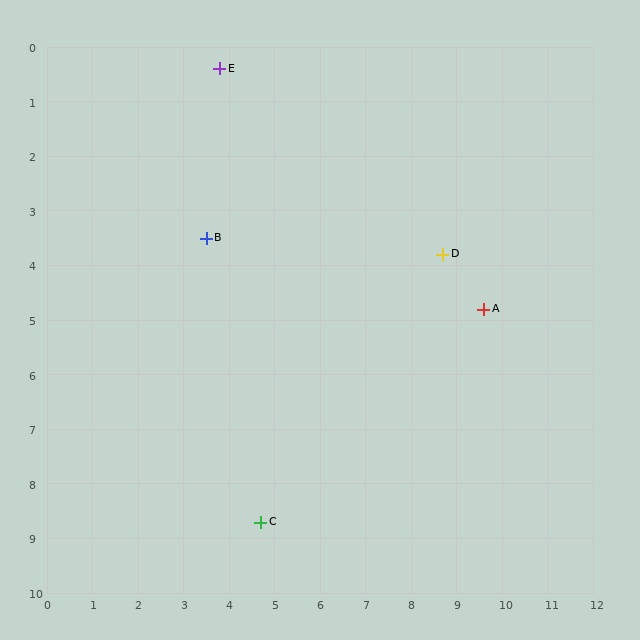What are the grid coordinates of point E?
Point E is at approximately (3.8, 0.4).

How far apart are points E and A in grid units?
Points E and A are about 7.3 grid units apart.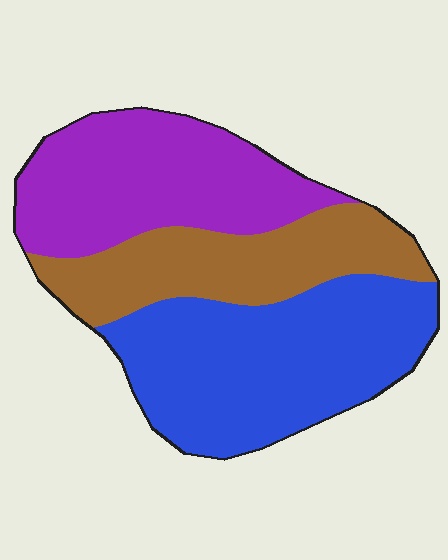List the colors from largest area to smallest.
From largest to smallest: blue, purple, brown.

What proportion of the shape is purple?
Purple covers 32% of the shape.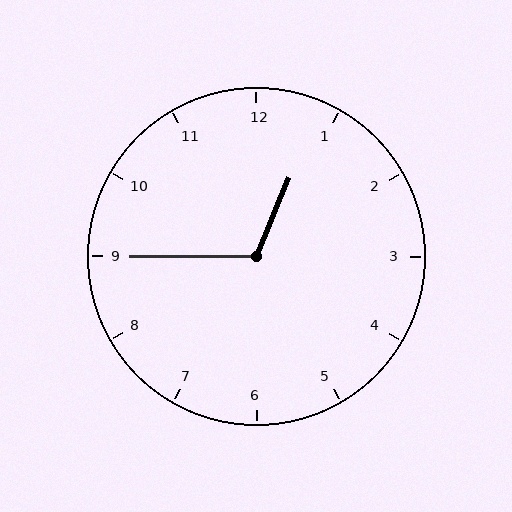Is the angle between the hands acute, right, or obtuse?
It is obtuse.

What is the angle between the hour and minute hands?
Approximately 112 degrees.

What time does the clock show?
12:45.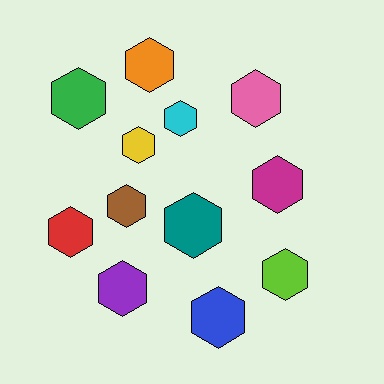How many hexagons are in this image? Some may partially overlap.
There are 12 hexagons.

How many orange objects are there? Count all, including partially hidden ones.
There is 1 orange object.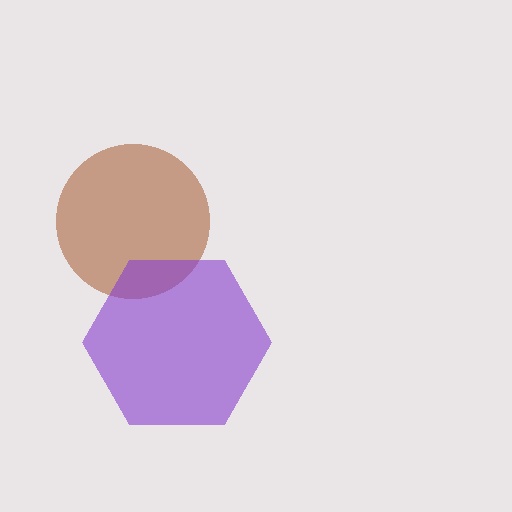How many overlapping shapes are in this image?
There are 2 overlapping shapes in the image.